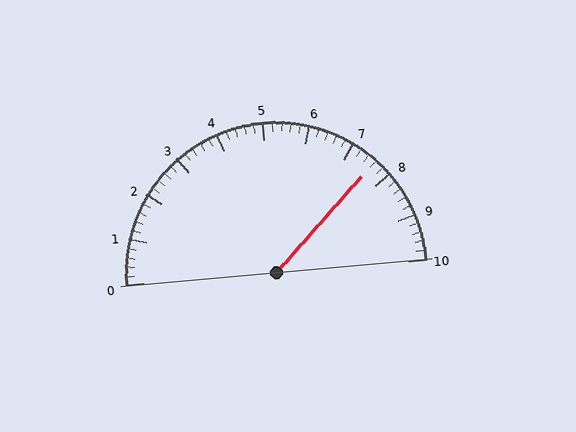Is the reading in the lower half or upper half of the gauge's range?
The reading is in the upper half of the range (0 to 10).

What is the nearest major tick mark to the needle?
The nearest major tick mark is 8.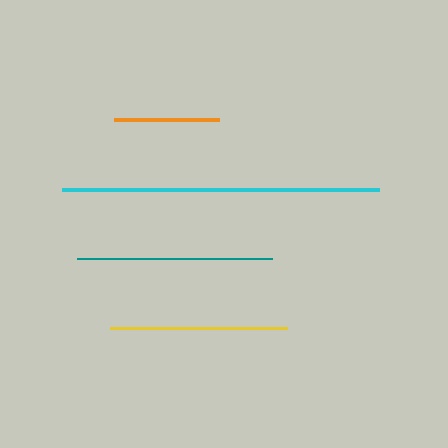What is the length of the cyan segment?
The cyan segment is approximately 317 pixels long.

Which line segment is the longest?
The cyan line is the longest at approximately 317 pixels.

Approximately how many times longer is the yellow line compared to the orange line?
The yellow line is approximately 1.7 times the length of the orange line.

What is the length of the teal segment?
The teal segment is approximately 195 pixels long.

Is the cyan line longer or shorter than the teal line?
The cyan line is longer than the teal line.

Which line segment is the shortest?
The orange line is the shortest at approximately 105 pixels.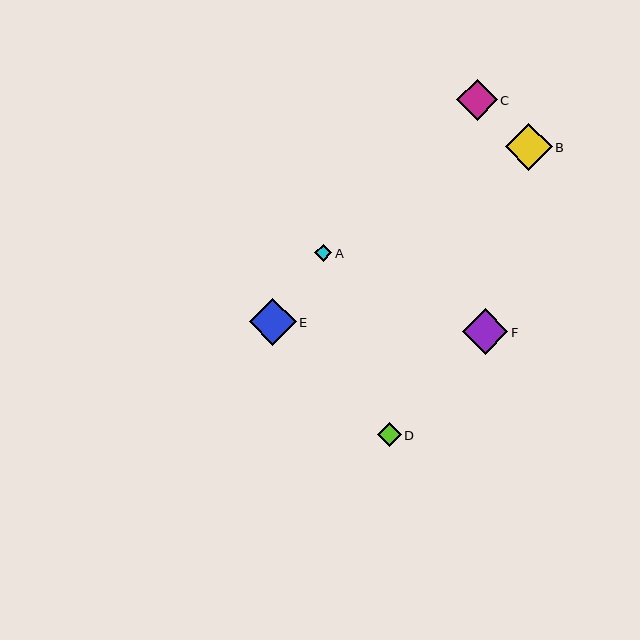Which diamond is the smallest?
Diamond A is the smallest with a size of approximately 18 pixels.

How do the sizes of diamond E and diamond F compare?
Diamond E and diamond F are approximately the same size.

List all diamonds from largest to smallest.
From largest to smallest: E, B, F, C, D, A.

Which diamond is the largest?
Diamond E is the largest with a size of approximately 47 pixels.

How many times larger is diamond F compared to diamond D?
Diamond F is approximately 1.9 times the size of diamond D.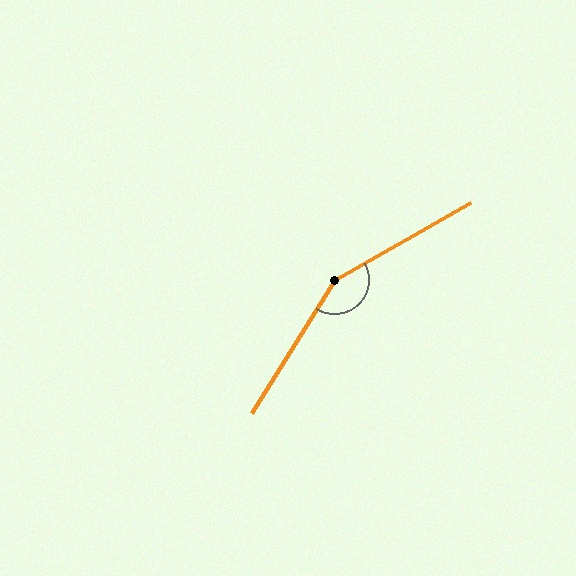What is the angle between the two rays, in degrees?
Approximately 151 degrees.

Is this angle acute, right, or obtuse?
It is obtuse.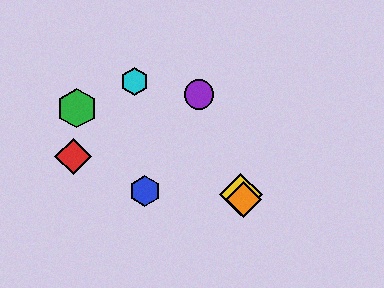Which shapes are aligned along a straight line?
The yellow diamond, the purple circle, the orange diamond are aligned along a straight line.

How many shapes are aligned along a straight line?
3 shapes (the yellow diamond, the purple circle, the orange diamond) are aligned along a straight line.